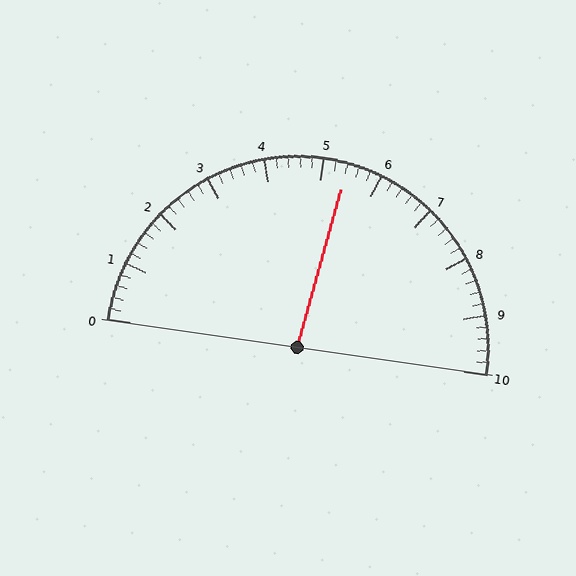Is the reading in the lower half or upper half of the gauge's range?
The reading is in the upper half of the range (0 to 10).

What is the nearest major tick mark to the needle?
The nearest major tick mark is 5.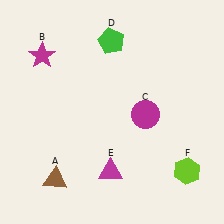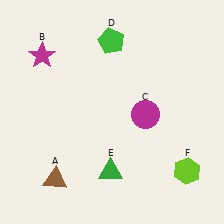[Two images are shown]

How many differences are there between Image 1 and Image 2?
There is 1 difference between the two images.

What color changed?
The triangle (E) changed from magenta in Image 1 to green in Image 2.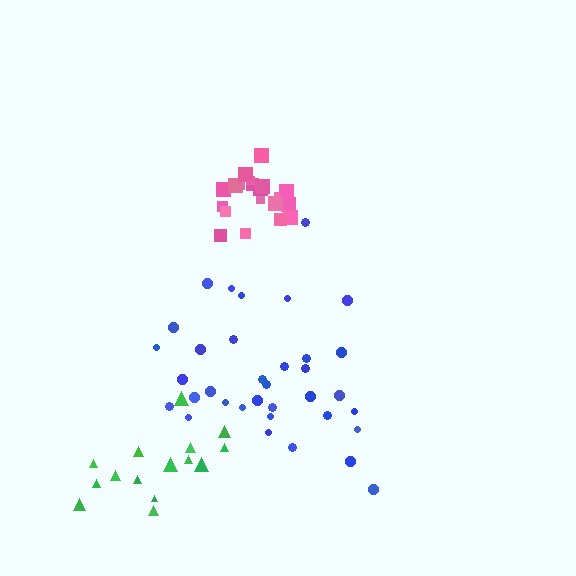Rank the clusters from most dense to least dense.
pink, green, blue.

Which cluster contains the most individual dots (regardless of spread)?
Blue (35).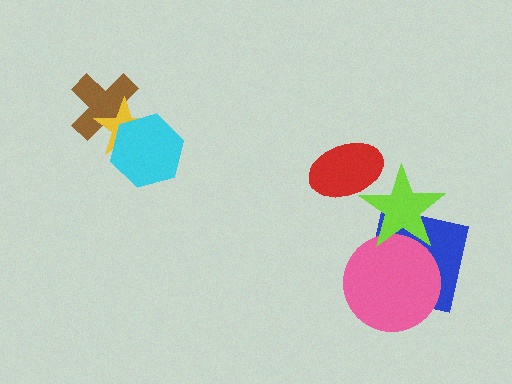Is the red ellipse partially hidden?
No, no other shape covers it.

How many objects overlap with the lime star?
3 objects overlap with the lime star.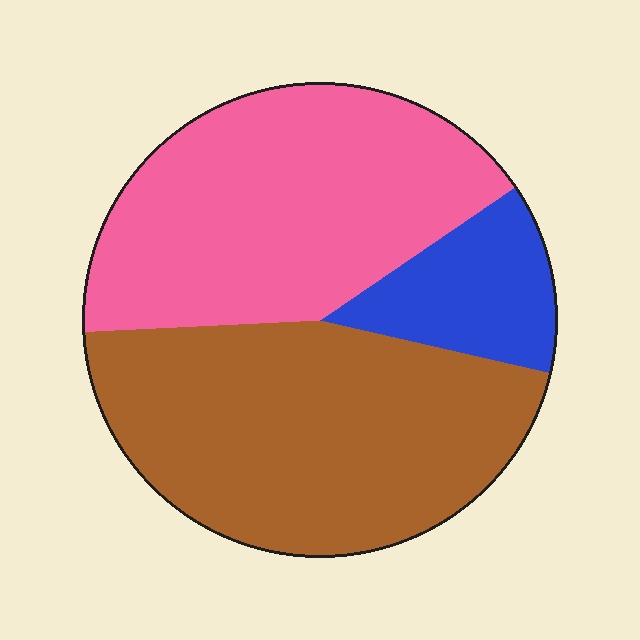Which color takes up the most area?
Brown, at roughly 45%.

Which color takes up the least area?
Blue, at roughly 15%.